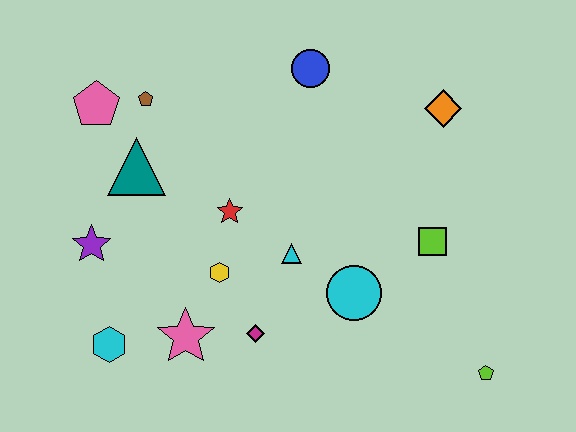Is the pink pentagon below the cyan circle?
No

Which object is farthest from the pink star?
The orange diamond is farthest from the pink star.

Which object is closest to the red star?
The yellow hexagon is closest to the red star.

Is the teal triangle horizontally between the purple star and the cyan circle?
Yes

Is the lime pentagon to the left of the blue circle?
No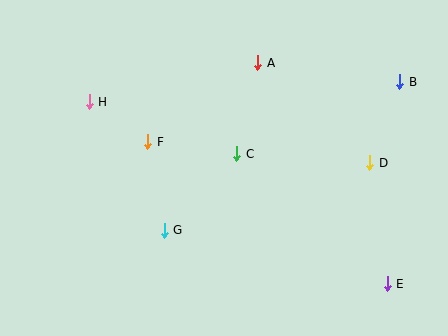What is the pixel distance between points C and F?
The distance between C and F is 90 pixels.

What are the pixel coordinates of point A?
Point A is at (258, 63).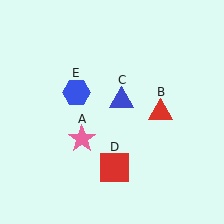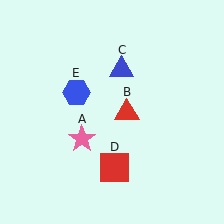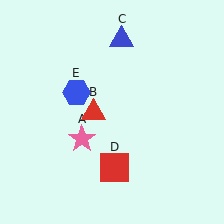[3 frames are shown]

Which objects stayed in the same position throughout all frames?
Pink star (object A) and red square (object D) and blue hexagon (object E) remained stationary.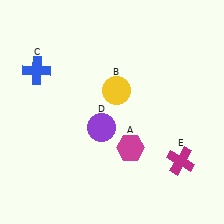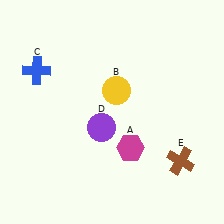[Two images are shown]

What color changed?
The cross (E) changed from magenta in Image 1 to brown in Image 2.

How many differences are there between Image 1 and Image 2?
There is 1 difference between the two images.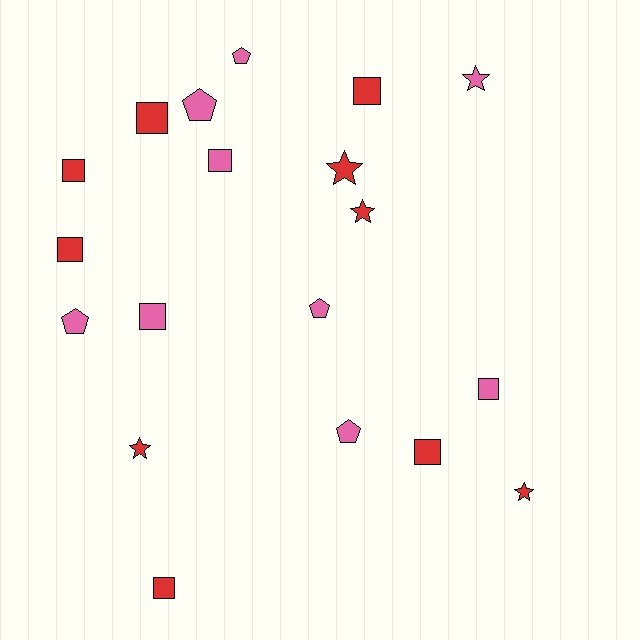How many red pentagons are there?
There are no red pentagons.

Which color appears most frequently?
Red, with 10 objects.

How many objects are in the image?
There are 19 objects.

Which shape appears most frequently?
Square, with 9 objects.